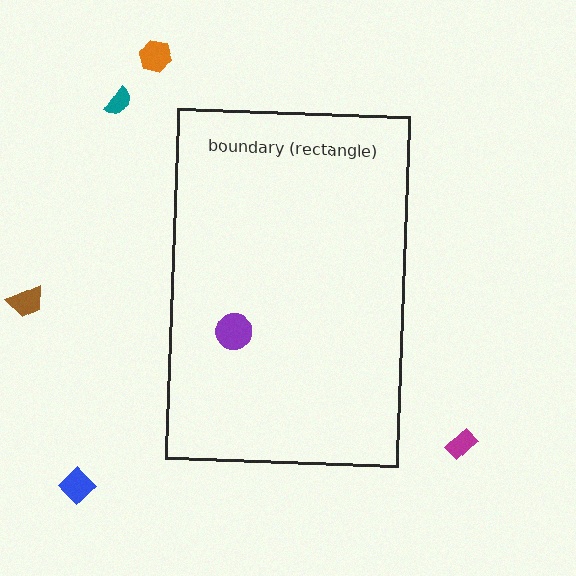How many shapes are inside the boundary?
1 inside, 5 outside.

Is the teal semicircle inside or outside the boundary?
Outside.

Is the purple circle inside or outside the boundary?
Inside.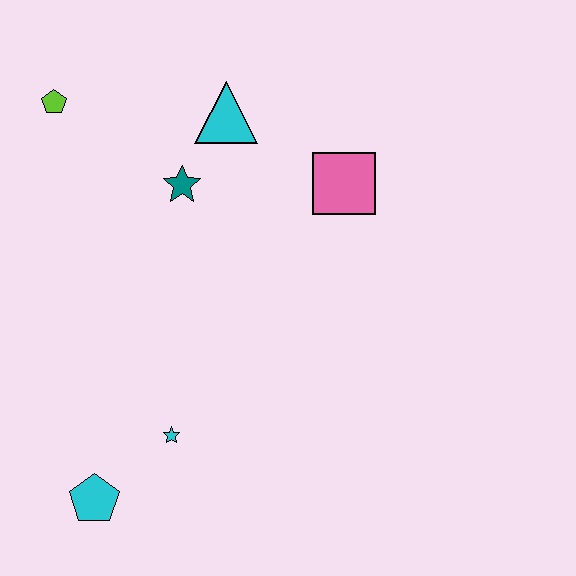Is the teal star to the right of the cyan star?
Yes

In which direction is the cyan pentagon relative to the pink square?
The cyan pentagon is below the pink square.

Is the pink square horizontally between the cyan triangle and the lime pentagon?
No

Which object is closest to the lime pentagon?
The teal star is closest to the lime pentagon.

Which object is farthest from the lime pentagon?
The cyan pentagon is farthest from the lime pentagon.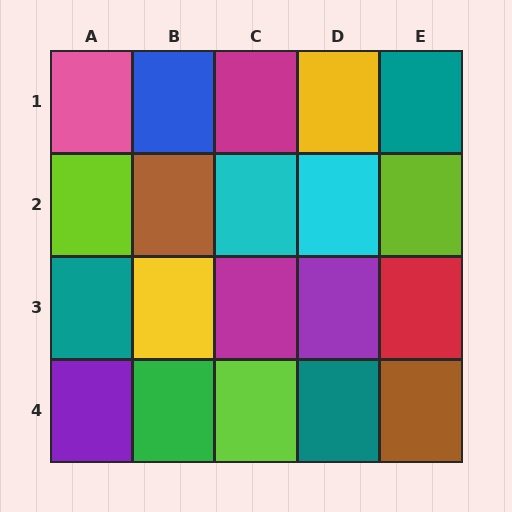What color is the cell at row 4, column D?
Teal.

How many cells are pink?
1 cell is pink.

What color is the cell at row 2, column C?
Cyan.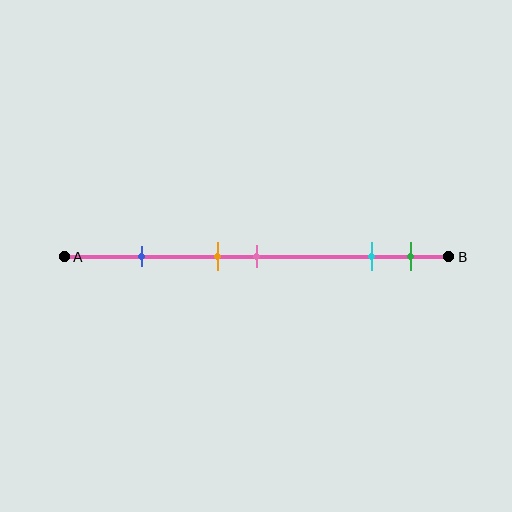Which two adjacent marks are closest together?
The orange and pink marks are the closest adjacent pair.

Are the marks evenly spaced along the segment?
No, the marks are not evenly spaced.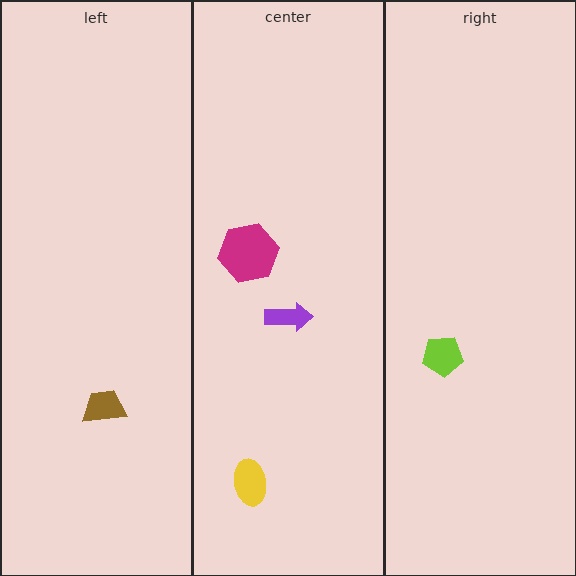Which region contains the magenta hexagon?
The center region.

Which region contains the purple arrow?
The center region.